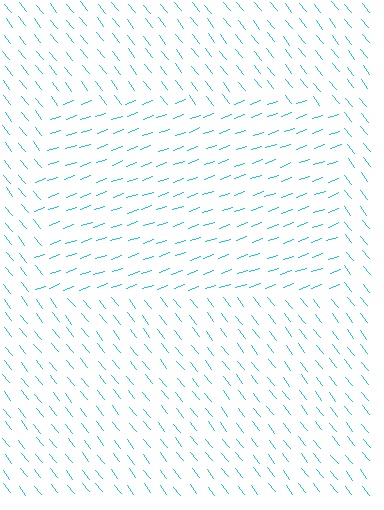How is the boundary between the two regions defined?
The boundary is defined purely by a change in line orientation (approximately 72 degrees difference). All lines are the same color and thickness.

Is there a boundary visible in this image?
Yes, there is a texture boundary formed by a change in line orientation.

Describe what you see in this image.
The image is filled with small cyan line segments. A rectangle region in the image has lines oriented differently from the surrounding lines, creating a visible texture boundary.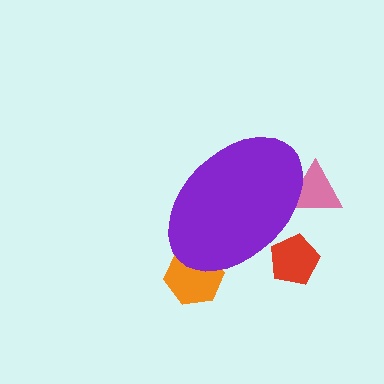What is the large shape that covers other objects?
A purple ellipse.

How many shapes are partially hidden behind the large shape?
3 shapes are partially hidden.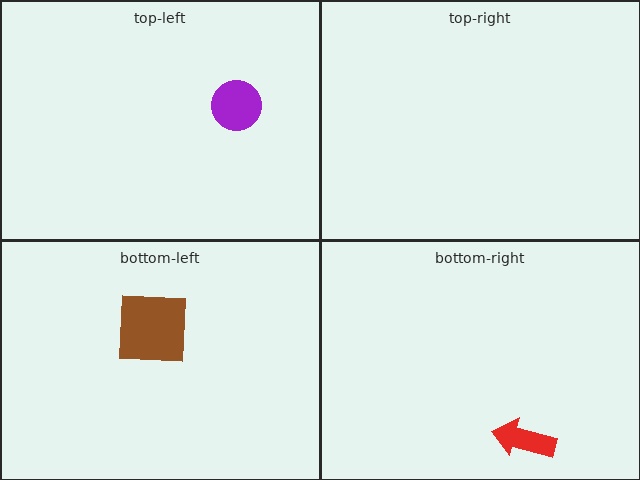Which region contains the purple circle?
The top-left region.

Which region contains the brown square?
The bottom-left region.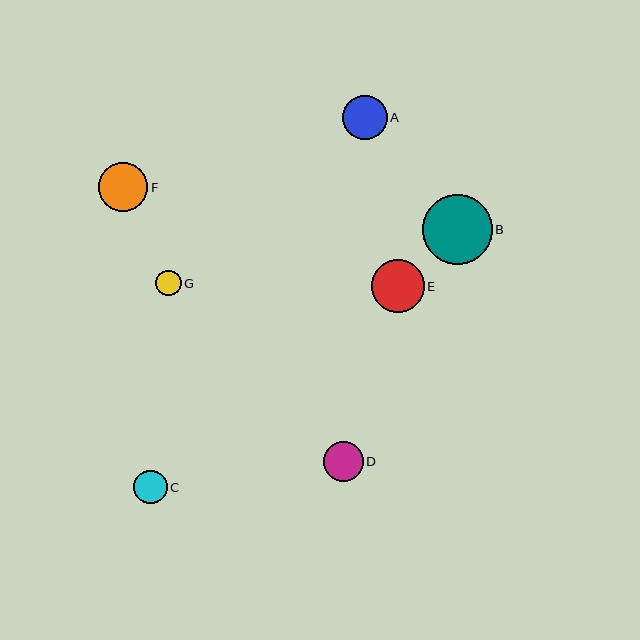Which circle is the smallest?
Circle G is the smallest with a size of approximately 26 pixels.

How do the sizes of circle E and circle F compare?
Circle E and circle F are approximately the same size.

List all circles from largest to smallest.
From largest to smallest: B, E, F, A, D, C, G.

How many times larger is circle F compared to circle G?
Circle F is approximately 1.9 times the size of circle G.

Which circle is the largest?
Circle B is the largest with a size of approximately 70 pixels.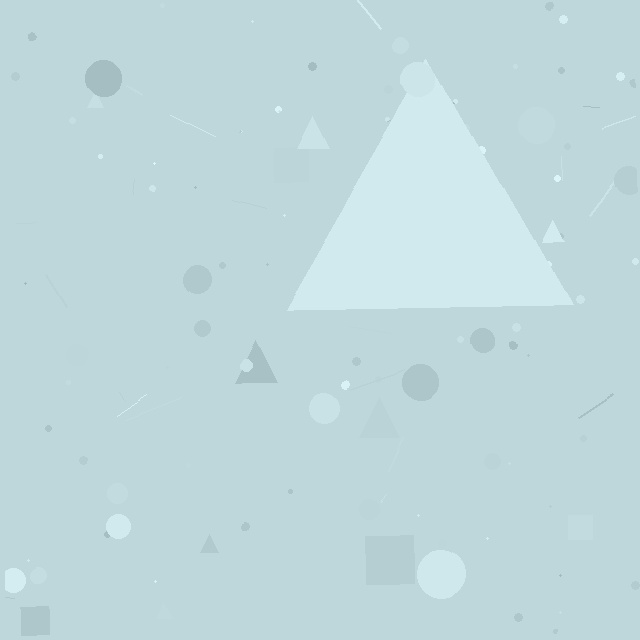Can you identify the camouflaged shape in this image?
The camouflaged shape is a triangle.